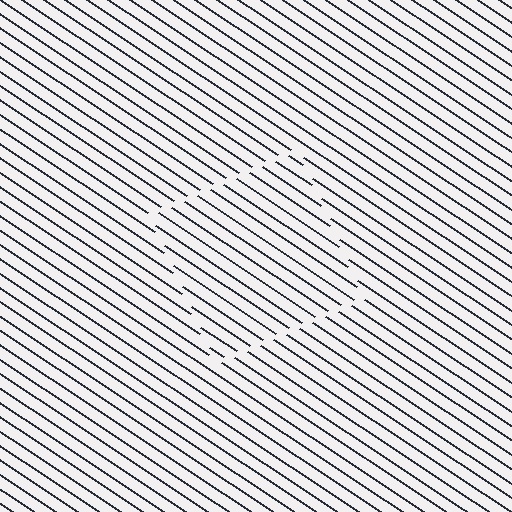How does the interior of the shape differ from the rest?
The interior of the shape contains the same grating, shifted by half a period — the contour is defined by the phase discontinuity where line-ends from the inner and outer gratings abut.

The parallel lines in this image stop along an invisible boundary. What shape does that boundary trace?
An illusory square. The interior of the shape contains the same grating, shifted by half a period — the contour is defined by the phase discontinuity where line-ends from the inner and outer gratings abut.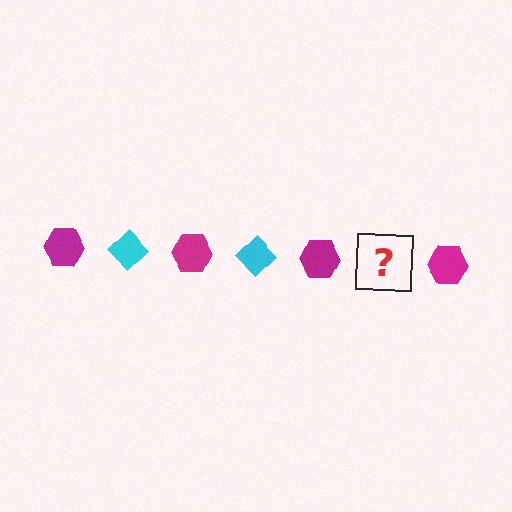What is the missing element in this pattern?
The missing element is a cyan diamond.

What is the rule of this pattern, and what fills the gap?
The rule is that the pattern alternates between magenta hexagon and cyan diamond. The gap should be filled with a cyan diamond.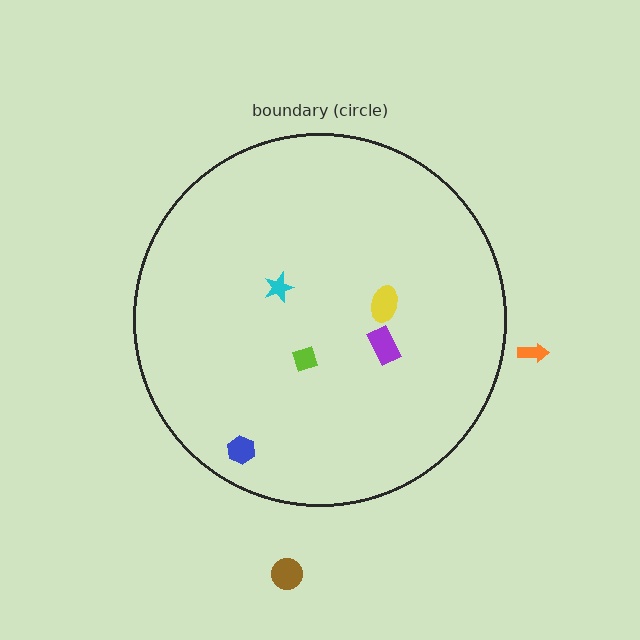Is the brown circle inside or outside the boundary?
Outside.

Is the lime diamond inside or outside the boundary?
Inside.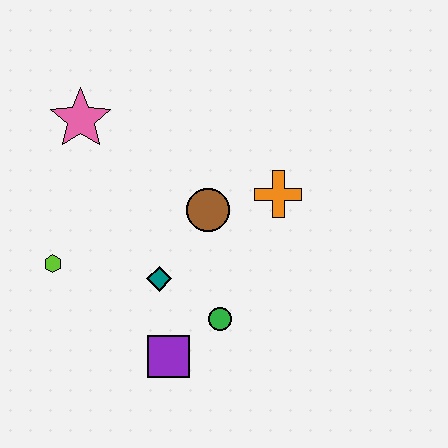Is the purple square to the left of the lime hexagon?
No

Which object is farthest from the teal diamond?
The pink star is farthest from the teal diamond.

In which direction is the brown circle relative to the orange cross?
The brown circle is to the left of the orange cross.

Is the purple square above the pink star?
No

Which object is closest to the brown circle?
The orange cross is closest to the brown circle.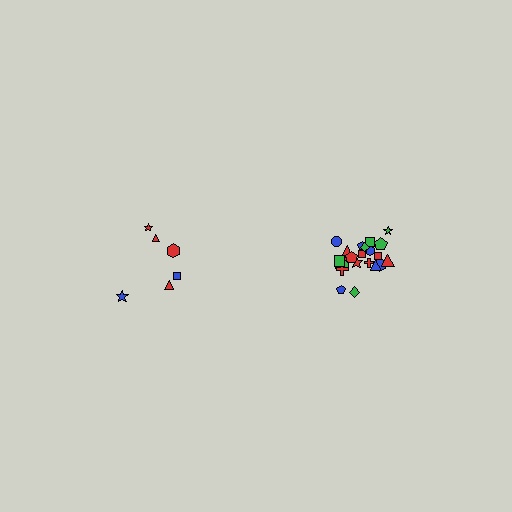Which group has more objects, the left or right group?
The right group.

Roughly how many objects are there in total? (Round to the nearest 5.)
Roughly 30 objects in total.